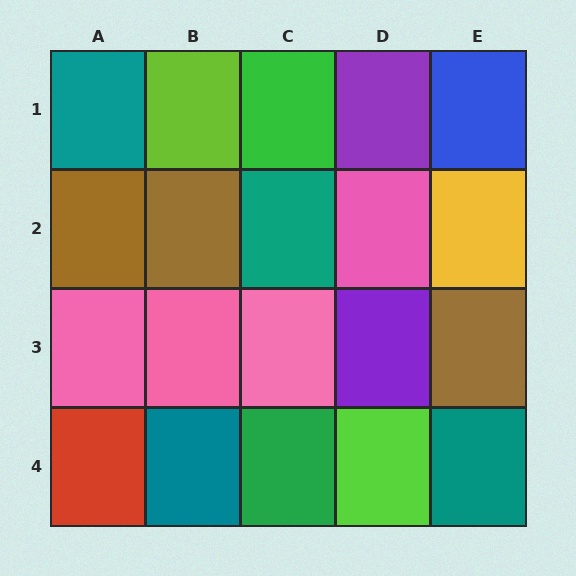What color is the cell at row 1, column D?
Purple.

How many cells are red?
1 cell is red.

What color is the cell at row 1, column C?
Green.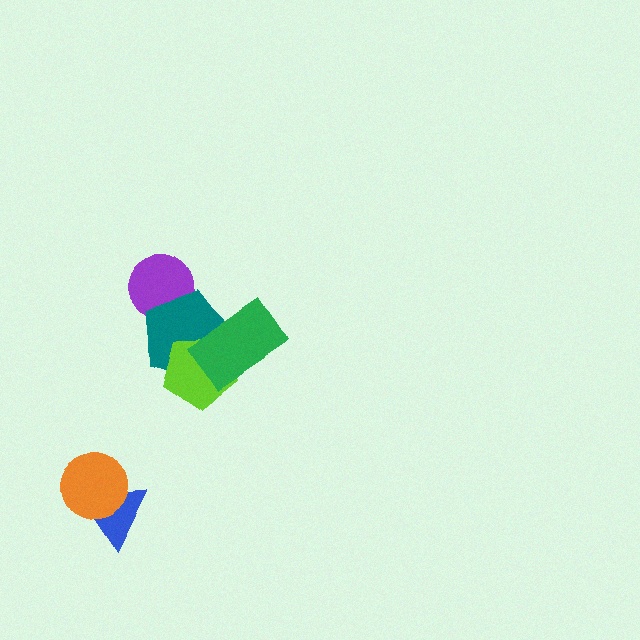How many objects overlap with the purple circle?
1 object overlaps with the purple circle.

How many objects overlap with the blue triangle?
1 object overlaps with the blue triangle.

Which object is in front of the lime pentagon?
The green rectangle is in front of the lime pentagon.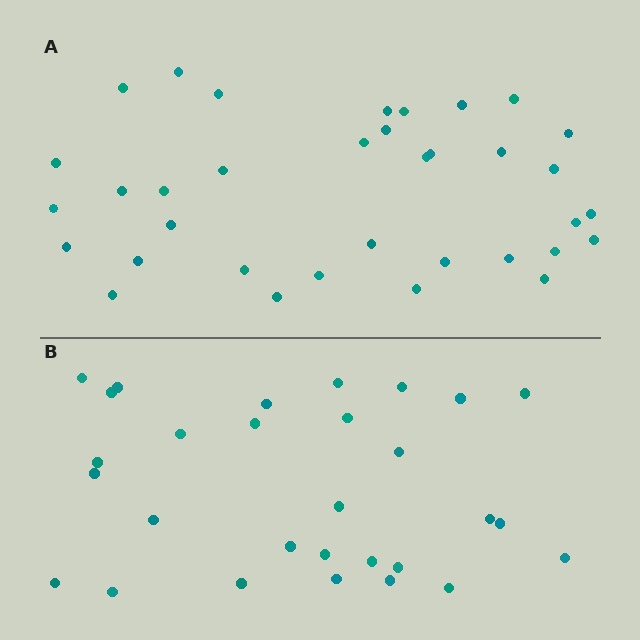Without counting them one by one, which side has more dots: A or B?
Region A (the top region) has more dots.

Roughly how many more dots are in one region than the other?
Region A has about 6 more dots than region B.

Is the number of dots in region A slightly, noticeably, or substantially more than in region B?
Region A has only slightly more — the two regions are fairly close. The ratio is roughly 1.2 to 1.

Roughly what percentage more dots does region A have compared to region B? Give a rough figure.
About 20% more.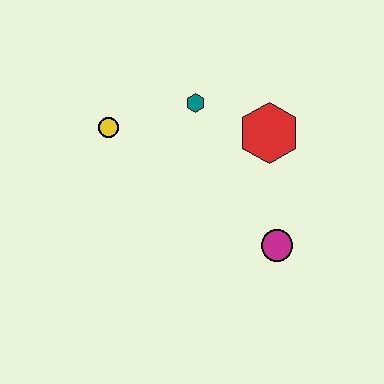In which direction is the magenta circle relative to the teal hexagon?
The magenta circle is below the teal hexagon.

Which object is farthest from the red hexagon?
The yellow circle is farthest from the red hexagon.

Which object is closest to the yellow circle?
The teal hexagon is closest to the yellow circle.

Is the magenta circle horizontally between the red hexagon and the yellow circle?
No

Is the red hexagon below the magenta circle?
No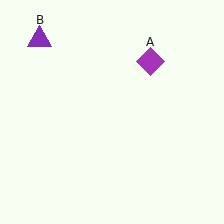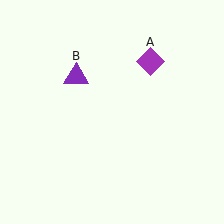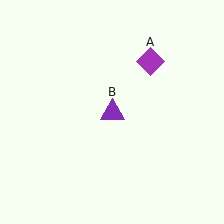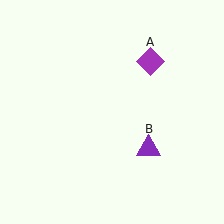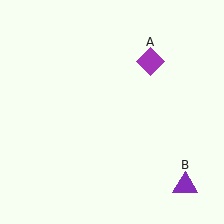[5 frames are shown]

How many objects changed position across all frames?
1 object changed position: purple triangle (object B).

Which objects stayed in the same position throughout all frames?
Purple diamond (object A) remained stationary.